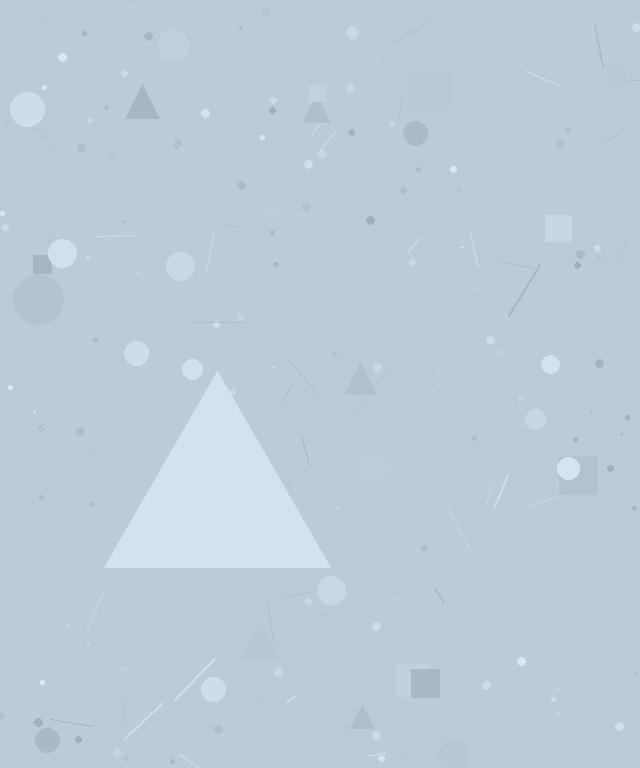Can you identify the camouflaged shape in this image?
The camouflaged shape is a triangle.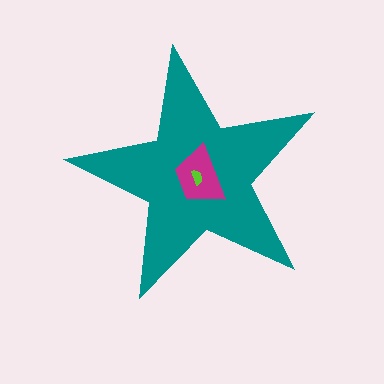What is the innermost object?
The lime semicircle.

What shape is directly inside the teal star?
The magenta trapezoid.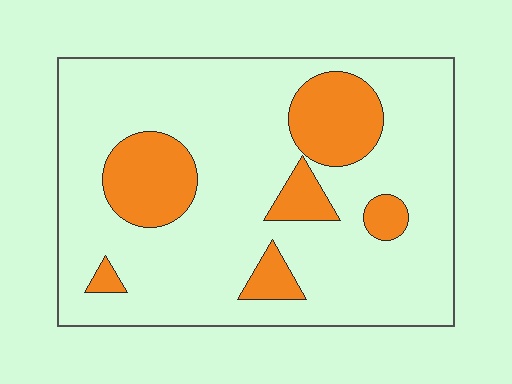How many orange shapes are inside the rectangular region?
6.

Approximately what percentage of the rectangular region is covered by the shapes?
Approximately 20%.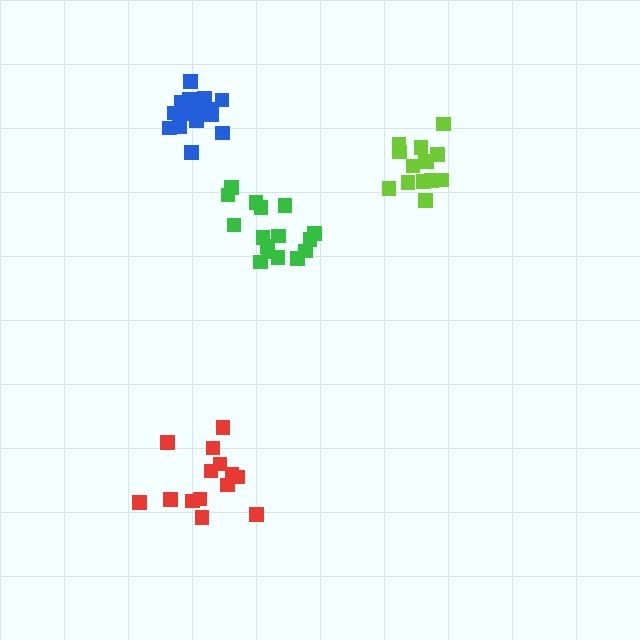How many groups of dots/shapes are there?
There are 4 groups.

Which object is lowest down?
The red cluster is bottommost.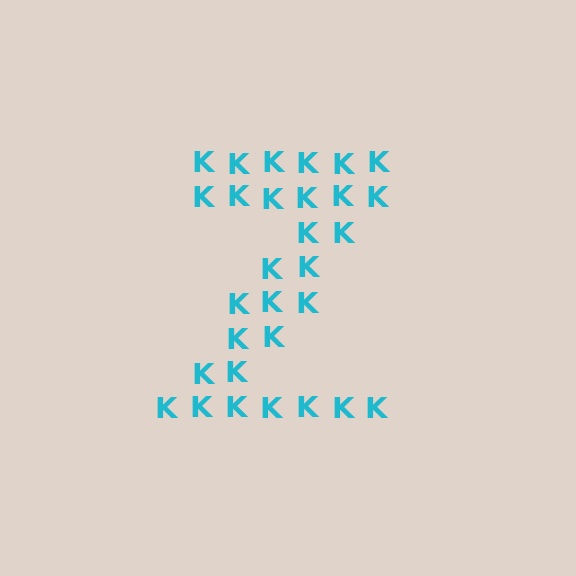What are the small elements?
The small elements are letter K's.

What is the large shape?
The large shape is the letter Z.